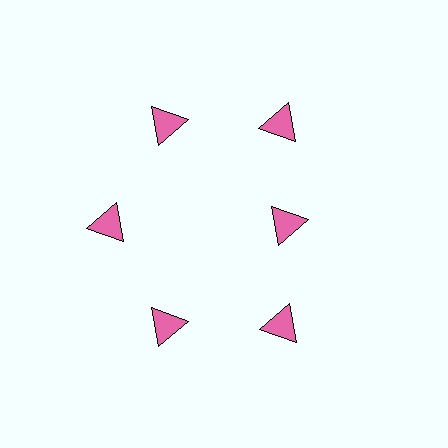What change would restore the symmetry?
The symmetry would be restored by moving it outward, back onto the ring so that all 6 triangles sit at equal angles and equal distance from the center.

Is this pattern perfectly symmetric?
No. The 6 pink triangles are arranged in a ring, but one element near the 3 o'clock position is pulled inward toward the center, breaking the 6-fold rotational symmetry.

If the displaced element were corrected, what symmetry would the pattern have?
It would have 6-fold rotational symmetry — the pattern would map onto itself every 60 degrees.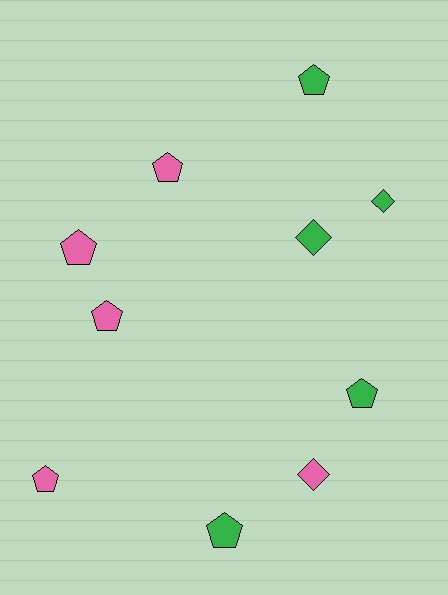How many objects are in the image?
There are 10 objects.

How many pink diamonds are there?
There is 1 pink diamond.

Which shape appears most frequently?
Pentagon, with 7 objects.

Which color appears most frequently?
Pink, with 5 objects.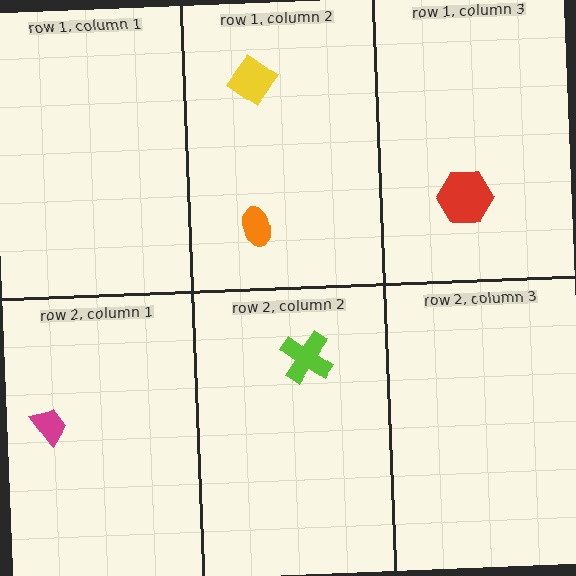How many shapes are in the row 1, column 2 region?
2.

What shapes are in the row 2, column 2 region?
The lime cross.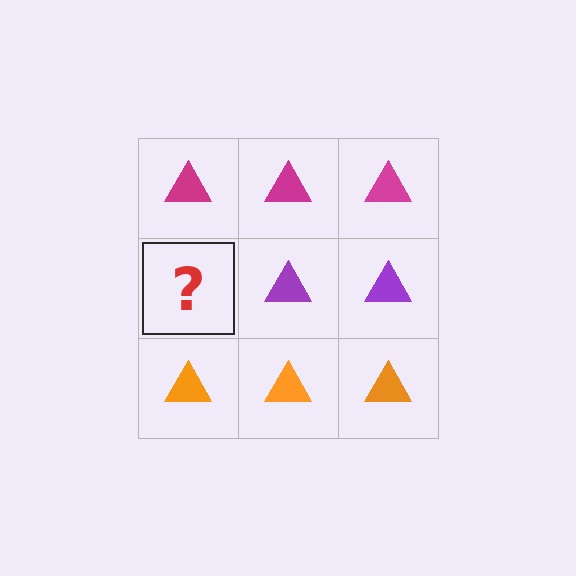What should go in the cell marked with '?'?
The missing cell should contain a purple triangle.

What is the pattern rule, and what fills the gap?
The rule is that each row has a consistent color. The gap should be filled with a purple triangle.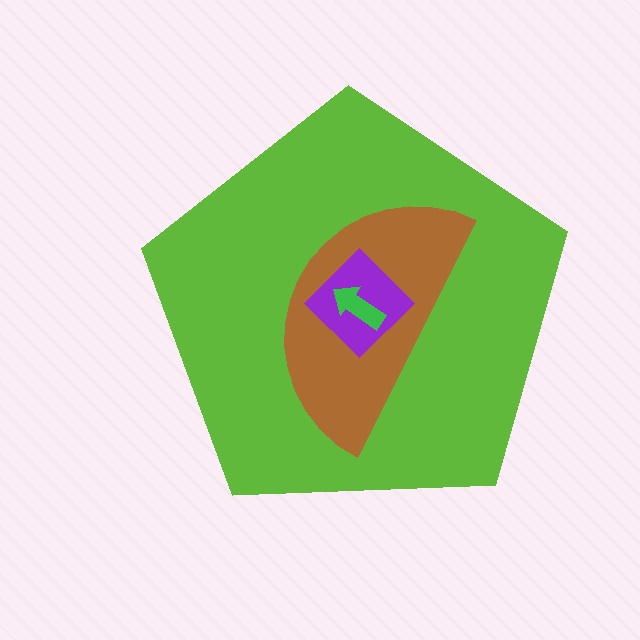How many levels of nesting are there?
4.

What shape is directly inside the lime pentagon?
The brown semicircle.